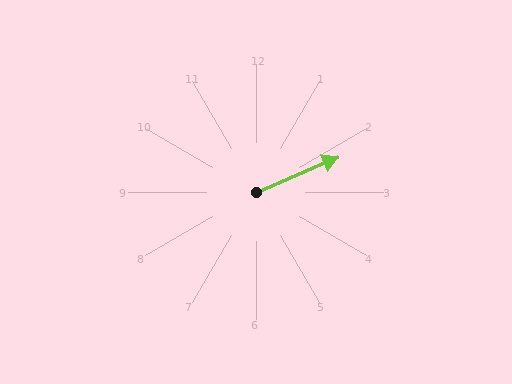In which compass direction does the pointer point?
Northeast.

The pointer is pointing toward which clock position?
Roughly 2 o'clock.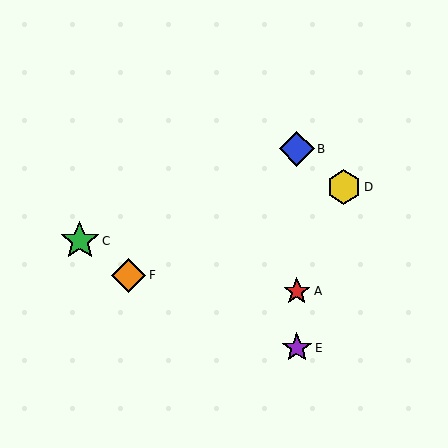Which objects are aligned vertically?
Objects A, B, E are aligned vertically.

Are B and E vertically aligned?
Yes, both are at x≈297.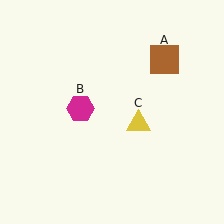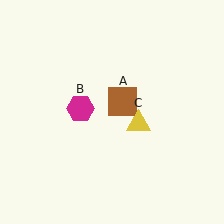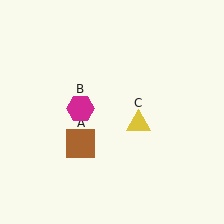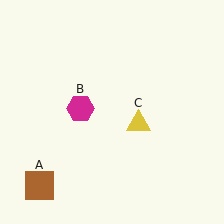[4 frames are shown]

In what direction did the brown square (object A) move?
The brown square (object A) moved down and to the left.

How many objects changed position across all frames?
1 object changed position: brown square (object A).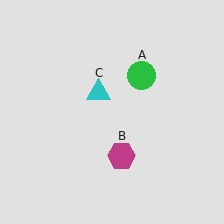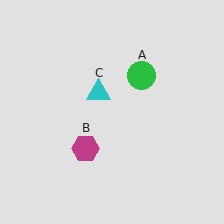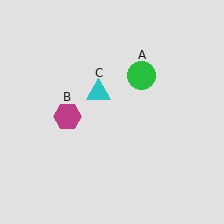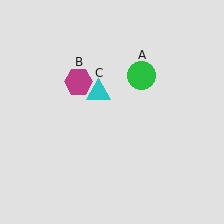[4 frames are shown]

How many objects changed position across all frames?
1 object changed position: magenta hexagon (object B).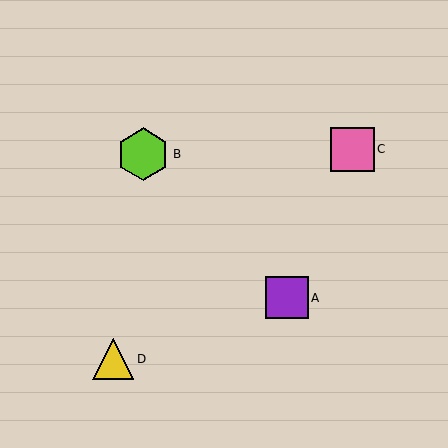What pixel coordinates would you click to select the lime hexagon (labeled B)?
Click at (143, 154) to select the lime hexagon B.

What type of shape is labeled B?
Shape B is a lime hexagon.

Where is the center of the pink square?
The center of the pink square is at (352, 149).